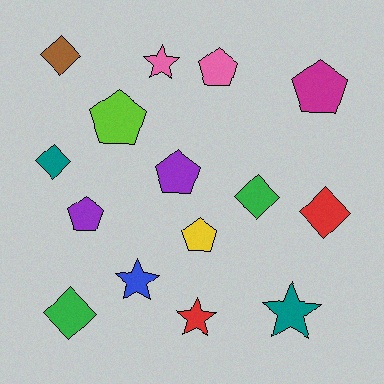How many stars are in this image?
There are 4 stars.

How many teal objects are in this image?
There are 2 teal objects.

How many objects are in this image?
There are 15 objects.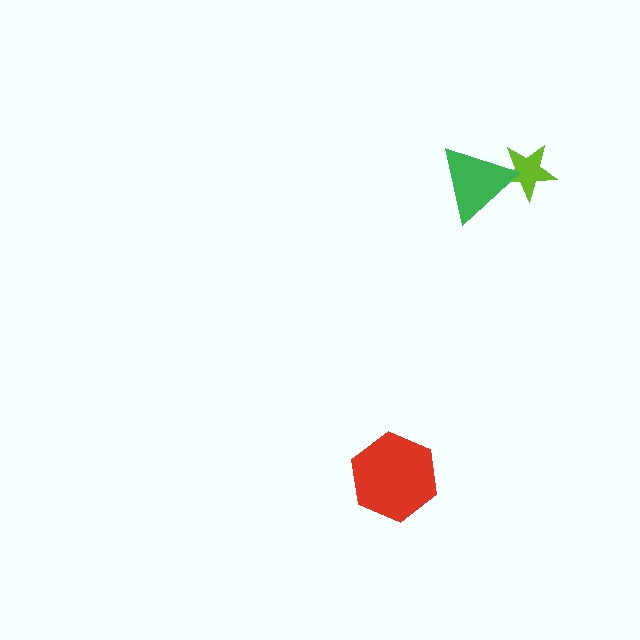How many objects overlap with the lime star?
1 object overlaps with the lime star.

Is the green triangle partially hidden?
No, no other shape covers it.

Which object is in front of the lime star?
The green triangle is in front of the lime star.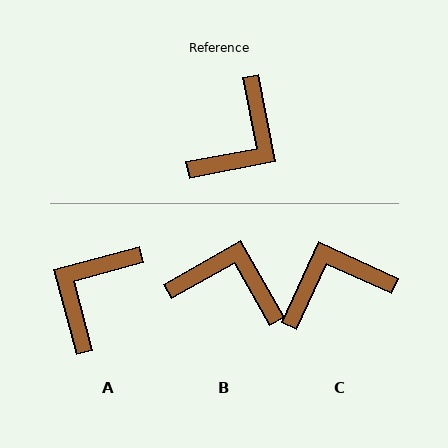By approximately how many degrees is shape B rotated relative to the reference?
Approximately 109 degrees counter-clockwise.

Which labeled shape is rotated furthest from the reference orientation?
A, about 176 degrees away.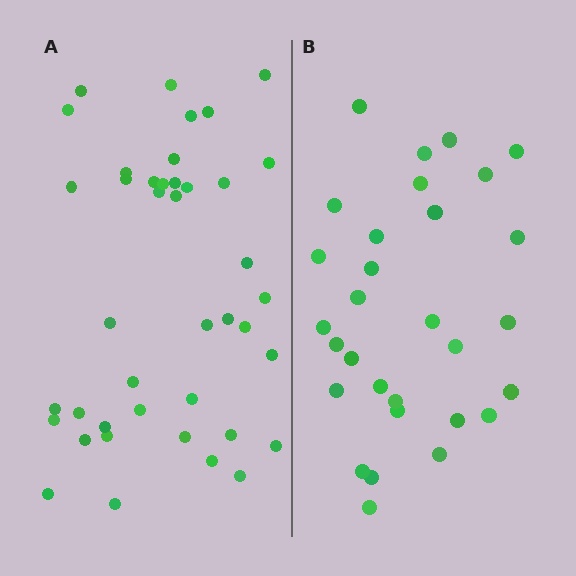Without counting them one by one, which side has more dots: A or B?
Region A (the left region) has more dots.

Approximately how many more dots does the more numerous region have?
Region A has roughly 12 or so more dots than region B.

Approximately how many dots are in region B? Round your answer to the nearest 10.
About 30 dots.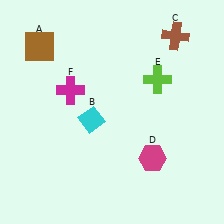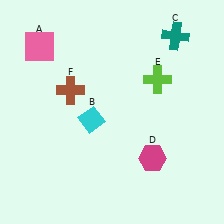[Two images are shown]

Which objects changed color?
A changed from brown to pink. C changed from brown to teal. F changed from magenta to brown.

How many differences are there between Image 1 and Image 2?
There are 3 differences between the two images.